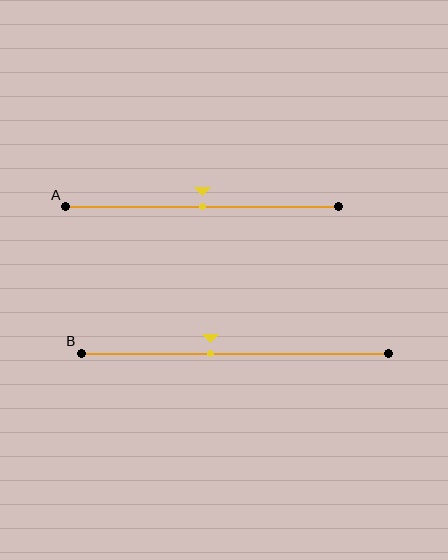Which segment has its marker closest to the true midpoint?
Segment A has its marker closest to the true midpoint.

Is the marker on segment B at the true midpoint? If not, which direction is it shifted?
No, the marker on segment B is shifted to the left by about 8% of the segment length.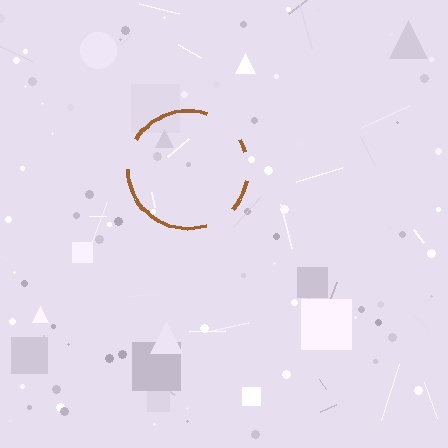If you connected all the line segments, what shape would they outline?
They would outline a circle.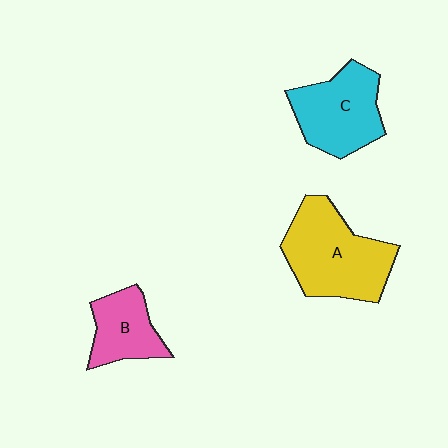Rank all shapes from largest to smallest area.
From largest to smallest: A (yellow), C (cyan), B (pink).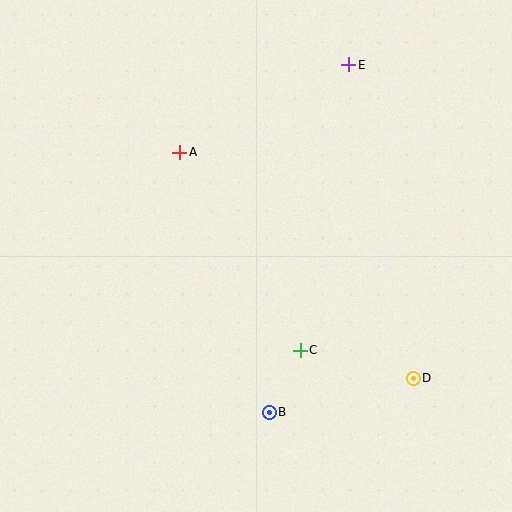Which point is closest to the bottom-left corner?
Point B is closest to the bottom-left corner.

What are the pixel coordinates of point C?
Point C is at (300, 350).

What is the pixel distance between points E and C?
The distance between E and C is 290 pixels.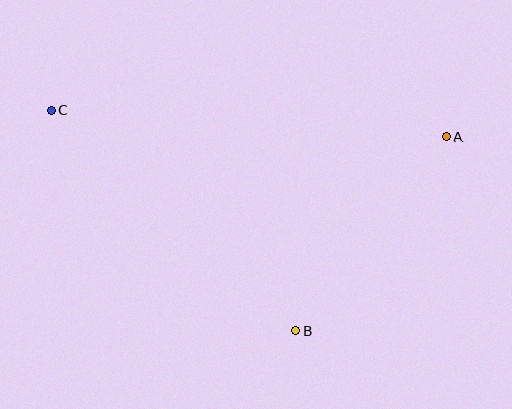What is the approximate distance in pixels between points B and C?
The distance between B and C is approximately 329 pixels.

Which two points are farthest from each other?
Points A and C are farthest from each other.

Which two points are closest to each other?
Points A and B are closest to each other.